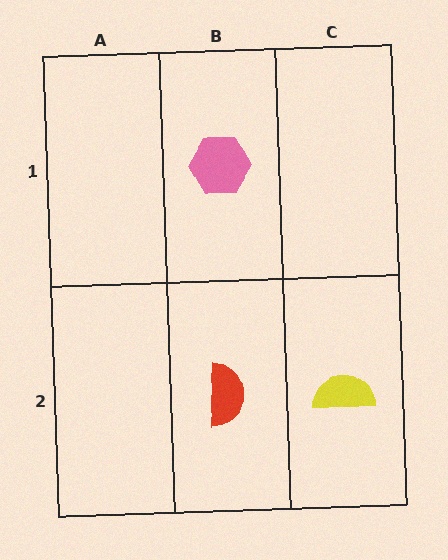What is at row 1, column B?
A pink hexagon.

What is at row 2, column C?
A yellow semicircle.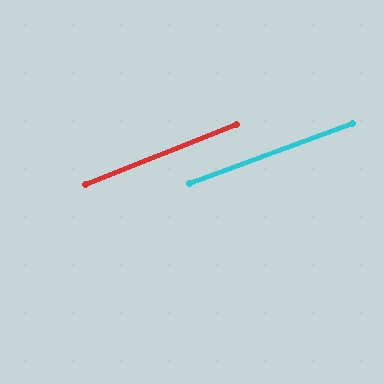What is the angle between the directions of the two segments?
Approximately 1 degree.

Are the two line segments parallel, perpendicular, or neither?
Parallel — their directions differ by only 1.3°.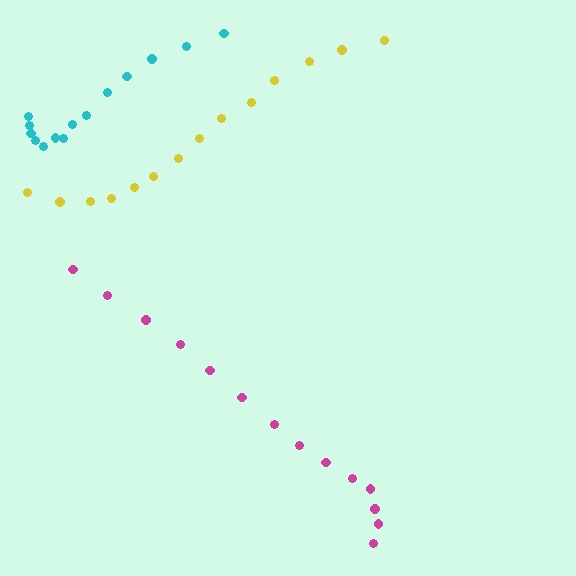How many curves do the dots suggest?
There are 3 distinct paths.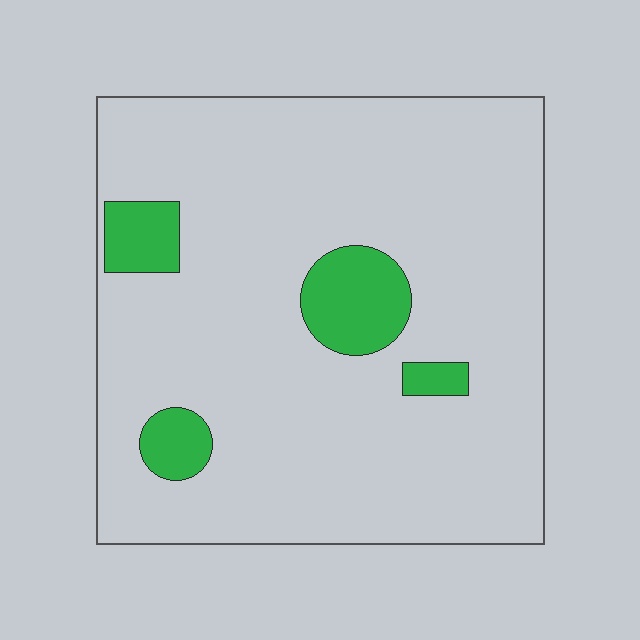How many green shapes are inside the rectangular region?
4.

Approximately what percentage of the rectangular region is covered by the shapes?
Approximately 10%.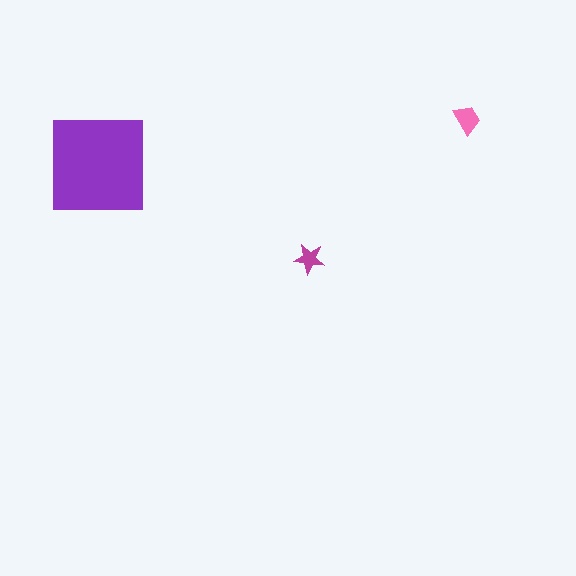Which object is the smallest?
The magenta star.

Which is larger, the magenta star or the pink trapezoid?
The pink trapezoid.